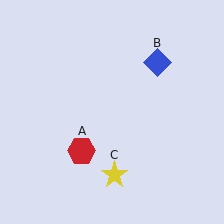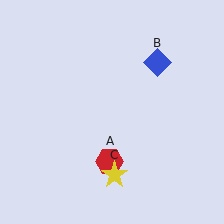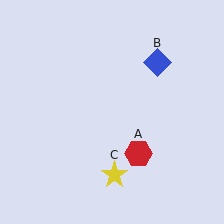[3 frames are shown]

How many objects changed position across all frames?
1 object changed position: red hexagon (object A).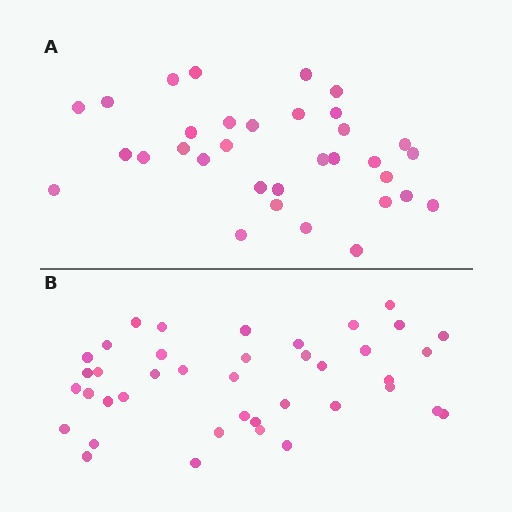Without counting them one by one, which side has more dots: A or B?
Region B (the bottom region) has more dots.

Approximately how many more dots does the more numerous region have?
Region B has roughly 8 or so more dots than region A.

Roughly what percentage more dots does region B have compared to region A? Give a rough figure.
About 20% more.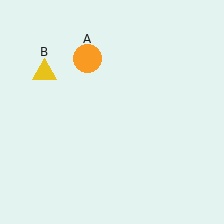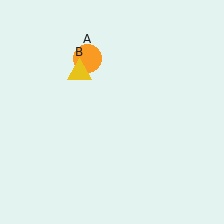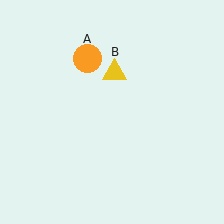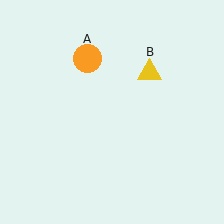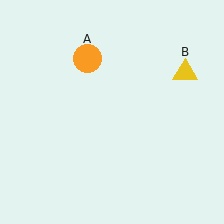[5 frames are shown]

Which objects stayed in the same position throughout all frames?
Orange circle (object A) remained stationary.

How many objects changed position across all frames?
1 object changed position: yellow triangle (object B).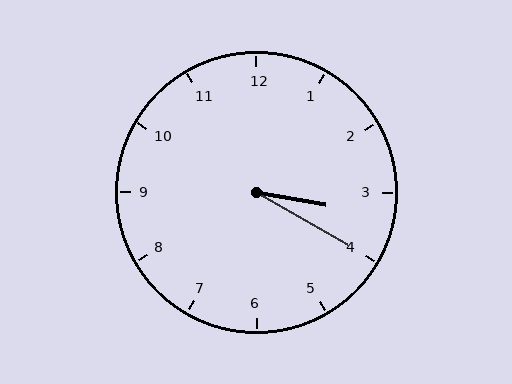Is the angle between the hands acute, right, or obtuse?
It is acute.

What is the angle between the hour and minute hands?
Approximately 20 degrees.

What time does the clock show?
3:20.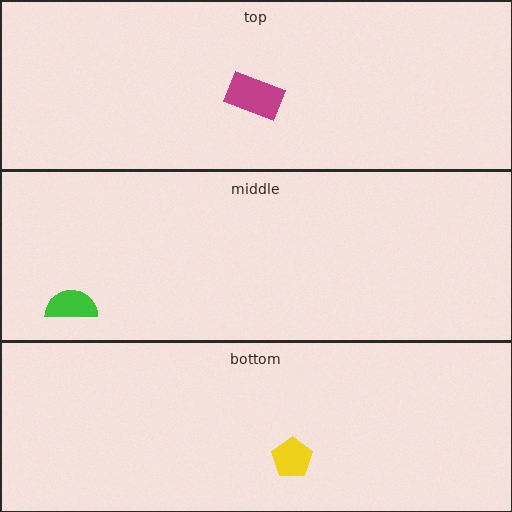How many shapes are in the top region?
1.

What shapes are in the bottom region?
The yellow pentagon.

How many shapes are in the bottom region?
1.